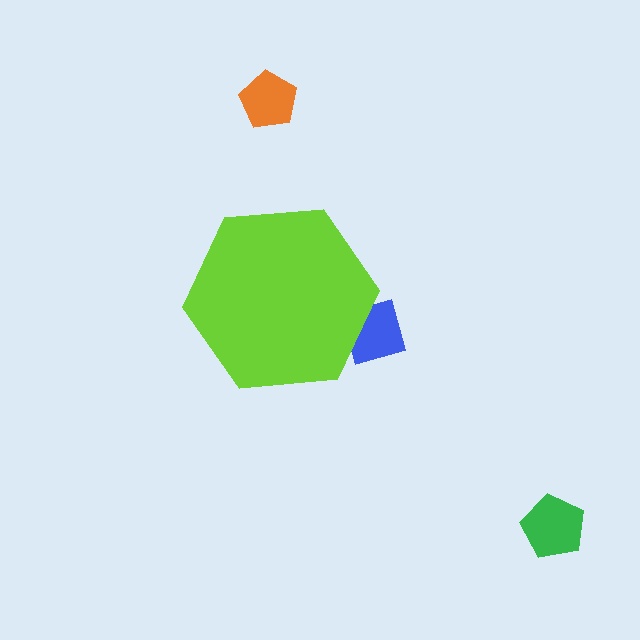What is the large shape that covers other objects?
A lime hexagon.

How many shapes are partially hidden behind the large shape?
1 shape is partially hidden.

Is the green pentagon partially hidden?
No, the green pentagon is fully visible.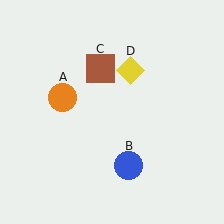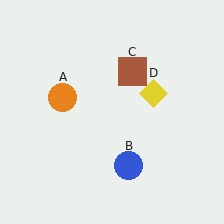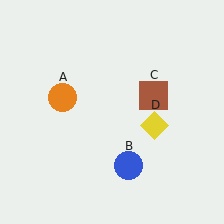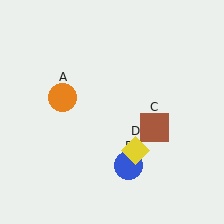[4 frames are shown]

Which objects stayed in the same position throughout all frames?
Orange circle (object A) and blue circle (object B) remained stationary.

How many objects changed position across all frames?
2 objects changed position: brown square (object C), yellow diamond (object D).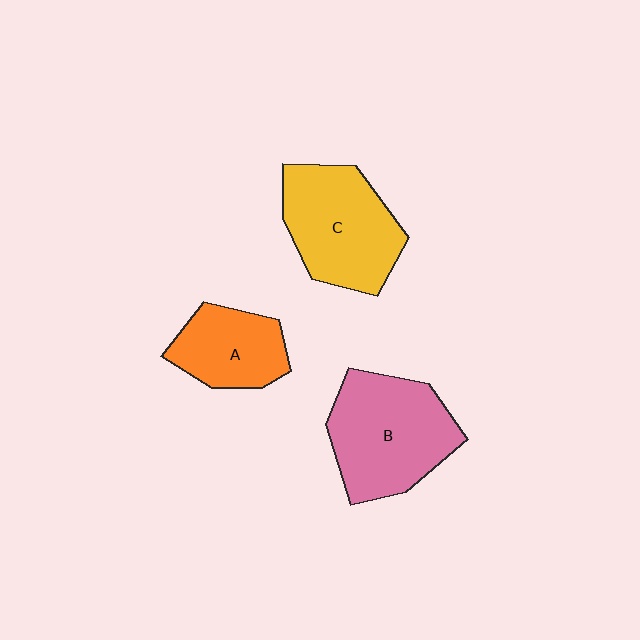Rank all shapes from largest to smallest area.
From largest to smallest: B (pink), C (yellow), A (orange).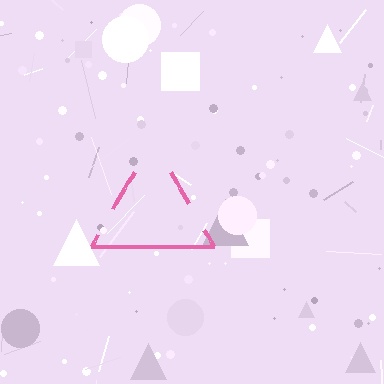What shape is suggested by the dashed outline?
The dashed outline suggests a triangle.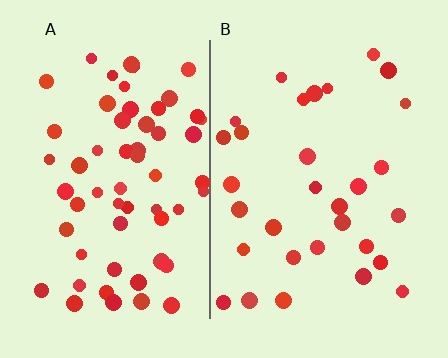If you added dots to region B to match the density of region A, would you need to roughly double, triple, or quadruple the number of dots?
Approximately double.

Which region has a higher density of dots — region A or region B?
A (the left).